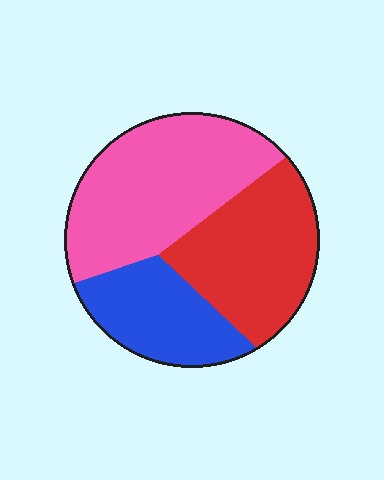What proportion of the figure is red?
Red covers 34% of the figure.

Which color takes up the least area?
Blue, at roughly 25%.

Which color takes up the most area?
Pink, at roughly 45%.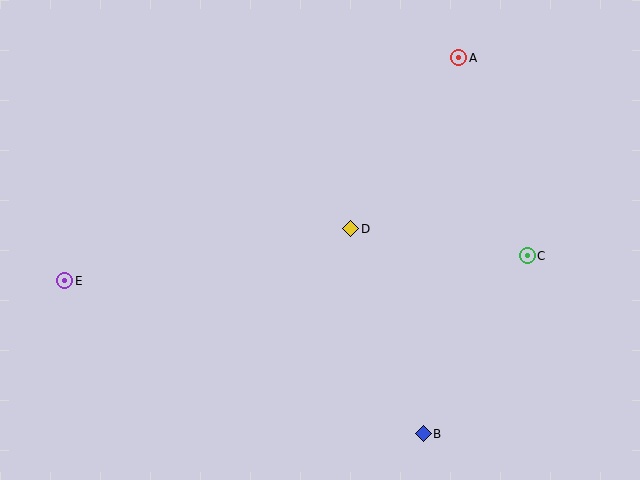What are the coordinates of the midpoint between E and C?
The midpoint between E and C is at (296, 268).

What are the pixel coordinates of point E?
Point E is at (65, 281).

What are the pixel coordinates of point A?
Point A is at (459, 58).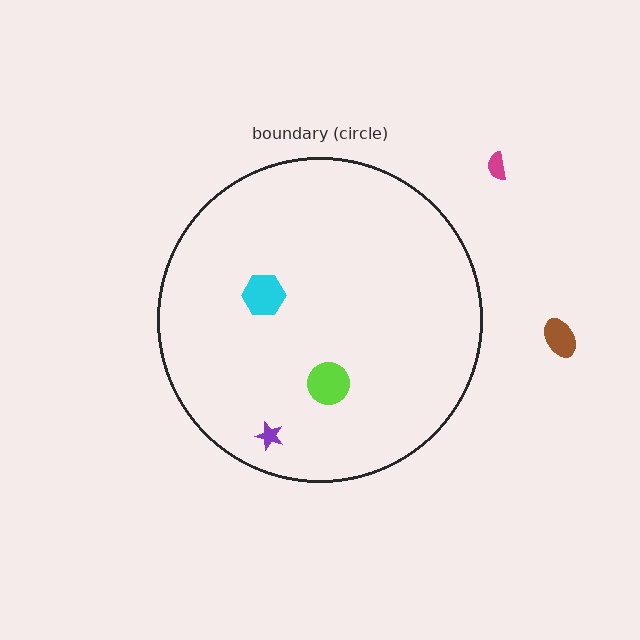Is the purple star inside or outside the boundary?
Inside.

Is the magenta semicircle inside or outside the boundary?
Outside.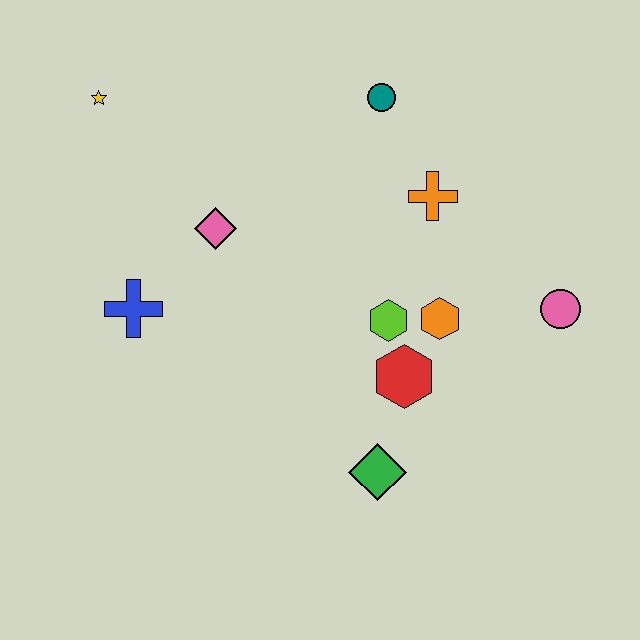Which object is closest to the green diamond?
The red hexagon is closest to the green diamond.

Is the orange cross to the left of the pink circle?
Yes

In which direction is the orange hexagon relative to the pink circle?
The orange hexagon is to the left of the pink circle.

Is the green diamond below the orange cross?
Yes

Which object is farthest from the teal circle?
The green diamond is farthest from the teal circle.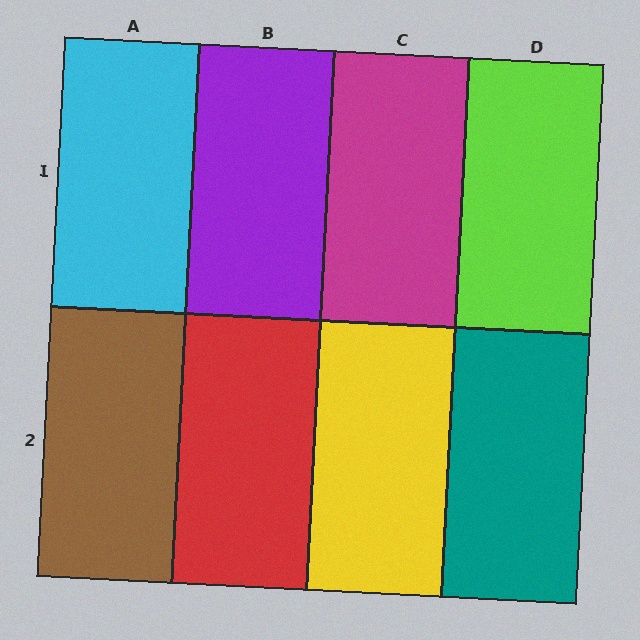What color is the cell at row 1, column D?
Lime.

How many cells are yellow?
1 cell is yellow.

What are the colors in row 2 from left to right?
Brown, red, yellow, teal.